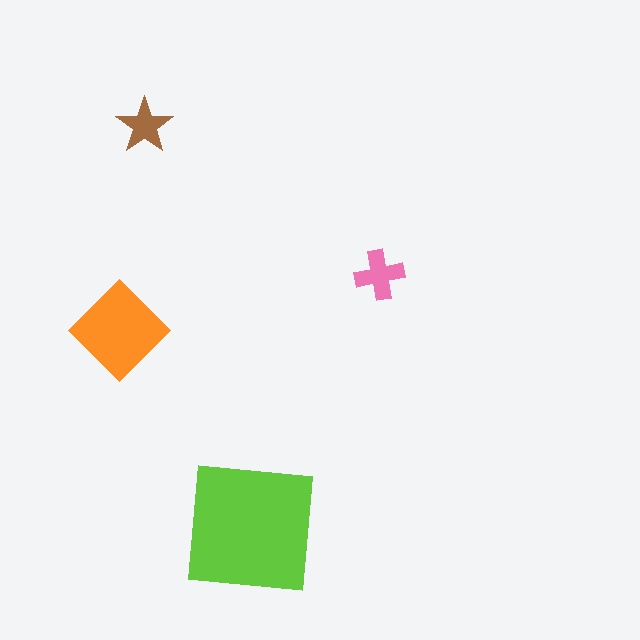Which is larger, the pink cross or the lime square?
The lime square.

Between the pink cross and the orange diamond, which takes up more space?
The orange diamond.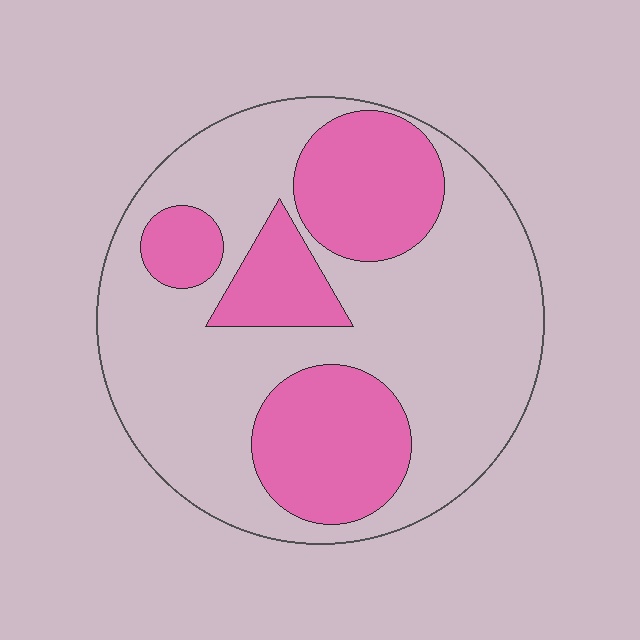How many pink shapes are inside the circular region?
4.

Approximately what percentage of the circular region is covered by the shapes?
Approximately 35%.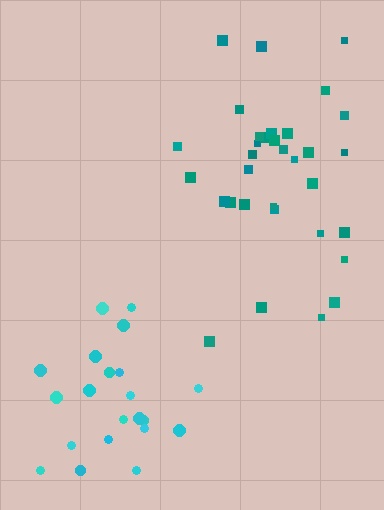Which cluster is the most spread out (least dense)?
Cyan.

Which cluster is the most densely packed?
Teal.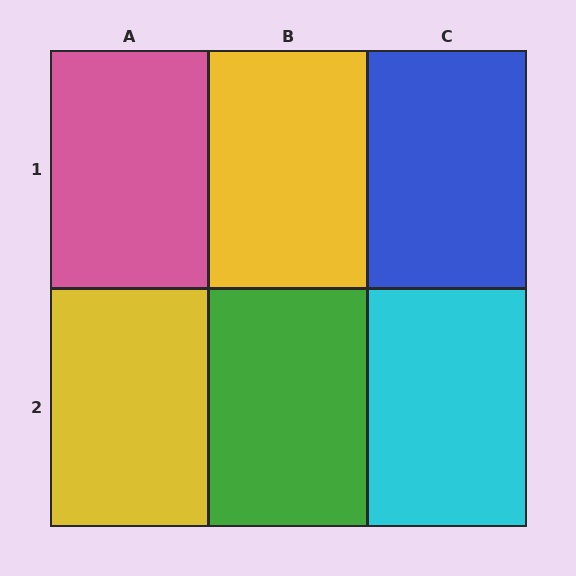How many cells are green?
1 cell is green.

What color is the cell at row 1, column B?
Yellow.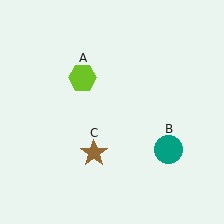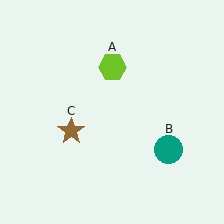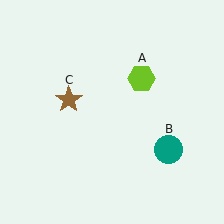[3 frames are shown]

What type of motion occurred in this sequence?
The lime hexagon (object A), brown star (object C) rotated clockwise around the center of the scene.